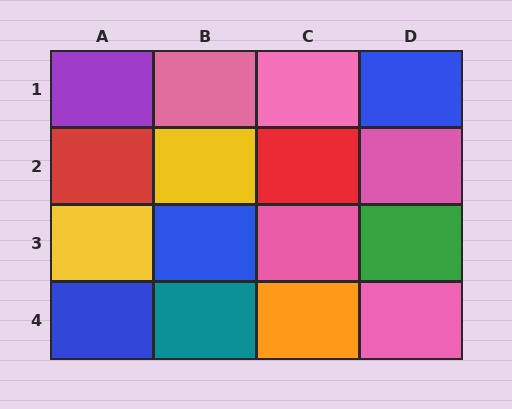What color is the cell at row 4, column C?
Orange.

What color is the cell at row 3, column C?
Pink.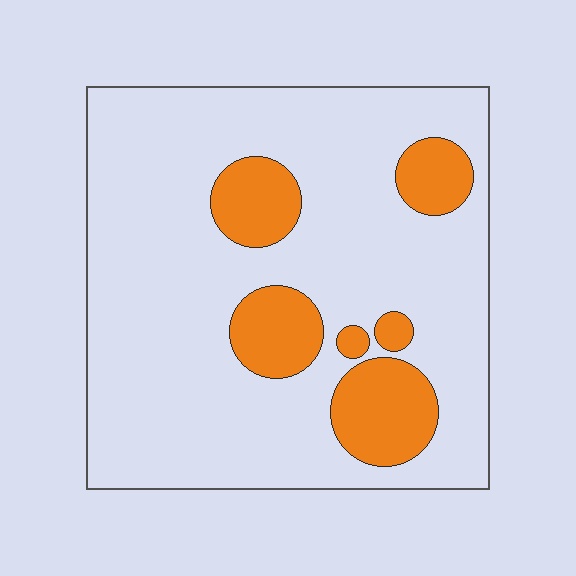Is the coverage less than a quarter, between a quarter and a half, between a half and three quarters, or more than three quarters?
Less than a quarter.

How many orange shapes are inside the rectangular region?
6.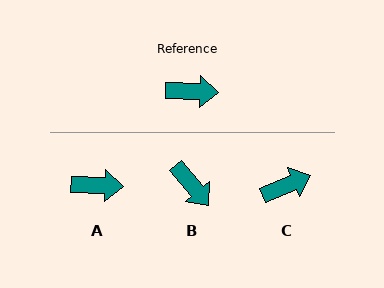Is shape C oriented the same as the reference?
No, it is off by about 24 degrees.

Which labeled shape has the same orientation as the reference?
A.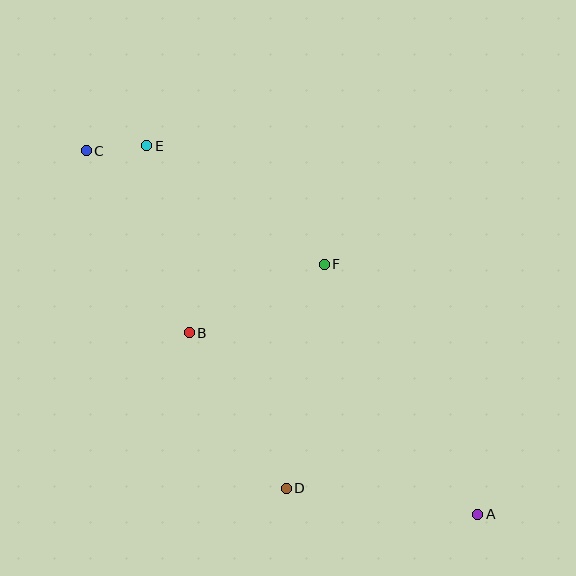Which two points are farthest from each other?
Points A and C are farthest from each other.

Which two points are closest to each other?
Points C and E are closest to each other.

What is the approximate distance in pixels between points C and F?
The distance between C and F is approximately 263 pixels.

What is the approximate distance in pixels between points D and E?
The distance between D and E is approximately 370 pixels.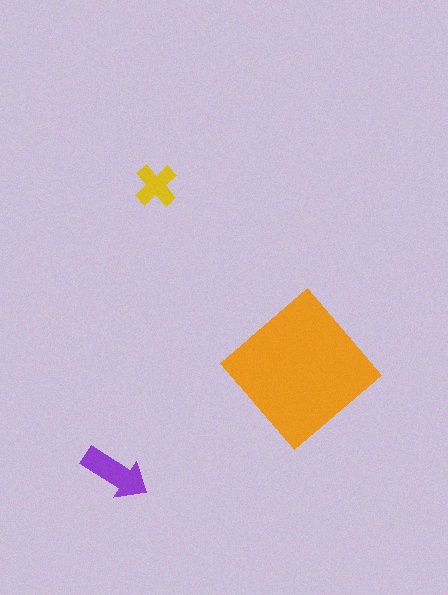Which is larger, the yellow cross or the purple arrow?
The purple arrow.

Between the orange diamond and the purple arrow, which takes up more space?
The orange diamond.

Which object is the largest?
The orange diamond.